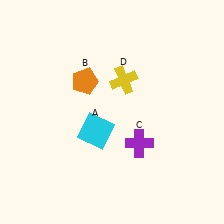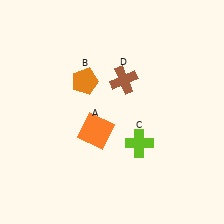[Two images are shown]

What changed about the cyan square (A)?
In Image 1, A is cyan. In Image 2, it changed to orange.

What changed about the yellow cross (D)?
In Image 1, D is yellow. In Image 2, it changed to brown.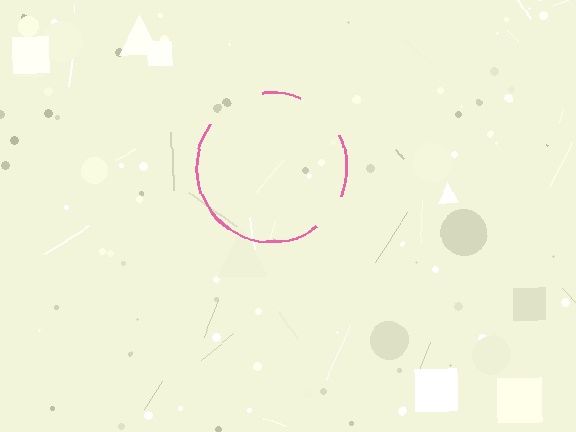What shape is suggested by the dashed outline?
The dashed outline suggests a circle.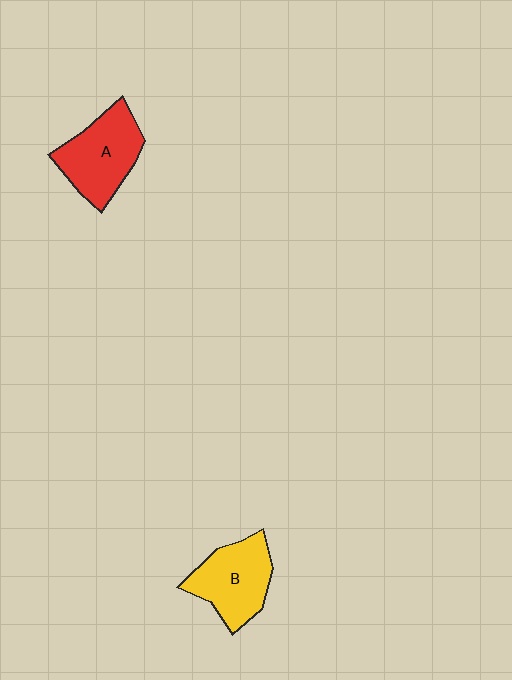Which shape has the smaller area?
Shape B (yellow).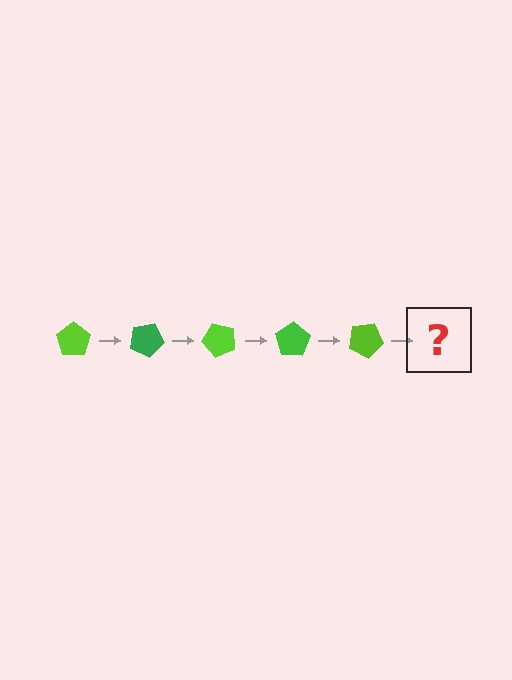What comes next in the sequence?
The next element should be a green pentagon, rotated 125 degrees from the start.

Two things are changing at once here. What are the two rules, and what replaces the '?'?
The two rules are that it rotates 25 degrees each step and the color cycles through lime and green. The '?' should be a green pentagon, rotated 125 degrees from the start.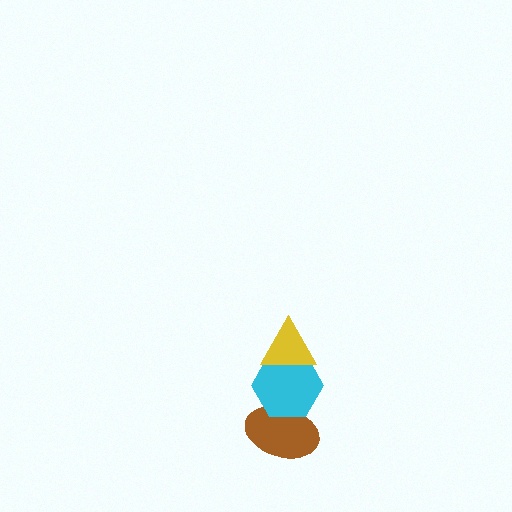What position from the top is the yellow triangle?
The yellow triangle is 1st from the top.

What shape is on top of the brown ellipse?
The cyan hexagon is on top of the brown ellipse.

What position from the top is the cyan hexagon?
The cyan hexagon is 2nd from the top.